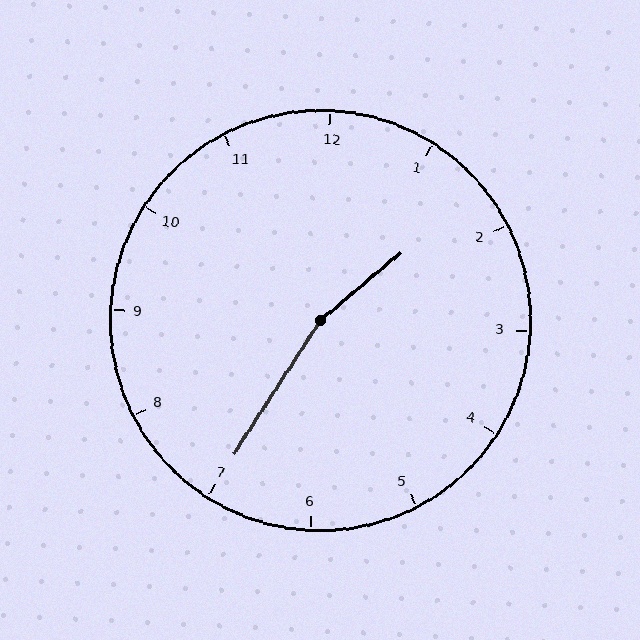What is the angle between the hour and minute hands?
Approximately 162 degrees.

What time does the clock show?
1:35.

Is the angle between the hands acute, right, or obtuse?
It is obtuse.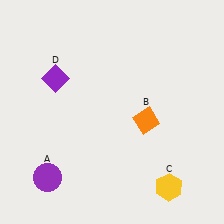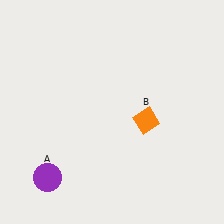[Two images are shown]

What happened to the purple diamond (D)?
The purple diamond (D) was removed in Image 2. It was in the top-left area of Image 1.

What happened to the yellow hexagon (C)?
The yellow hexagon (C) was removed in Image 2. It was in the bottom-right area of Image 1.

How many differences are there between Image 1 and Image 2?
There are 2 differences between the two images.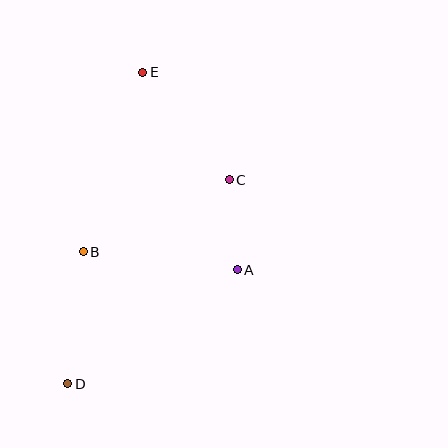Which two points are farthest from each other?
Points D and E are farthest from each other.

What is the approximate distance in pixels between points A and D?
The distance between A and D is approximately 204 pixels.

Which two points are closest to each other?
Points A and C are closest to each other.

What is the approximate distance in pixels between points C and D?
The distance between C and D is approximately 260 pixels.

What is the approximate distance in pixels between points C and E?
The distance between C and E is approximately 137 pixels.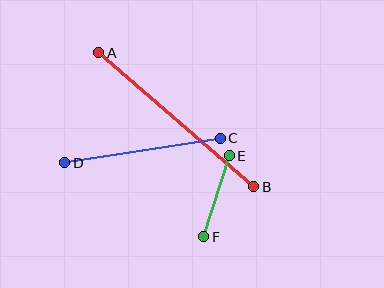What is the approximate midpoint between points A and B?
The midpoint is at approximately (176, 120) pixels.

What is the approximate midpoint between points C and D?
The midpoint is at approximately (142, 151) pixels.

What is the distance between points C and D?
The distance is approximately 157 pixels.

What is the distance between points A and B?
The distance is approximately 205 pixels.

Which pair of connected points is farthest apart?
Points A and B are farthest apart.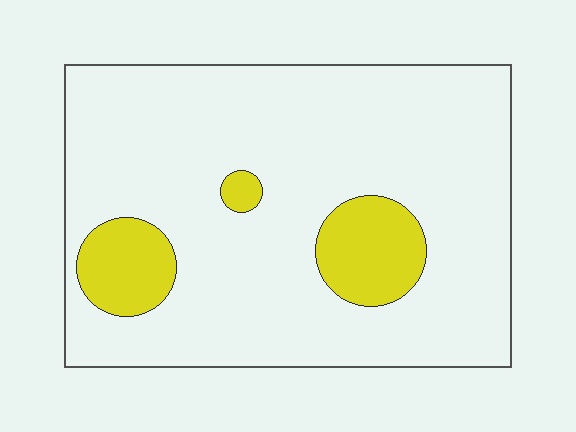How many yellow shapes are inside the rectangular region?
3.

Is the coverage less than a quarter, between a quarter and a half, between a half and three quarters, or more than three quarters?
Less than a quarter.